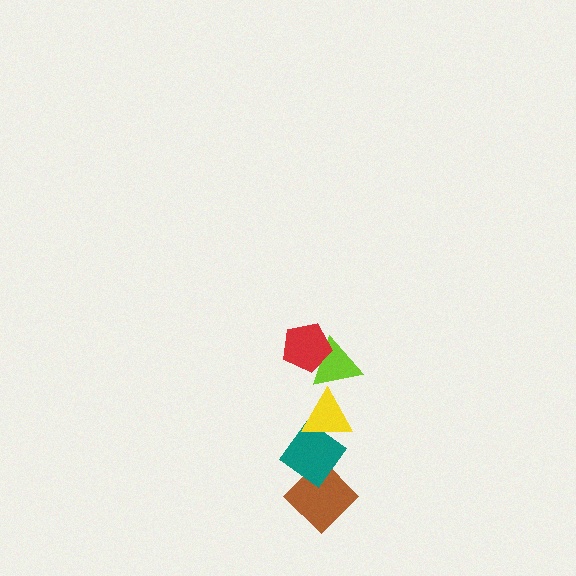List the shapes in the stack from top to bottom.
From top to bottom: the red pentagon, the lime triangle, the yellow triangle, the teal diamond, the brown diamond.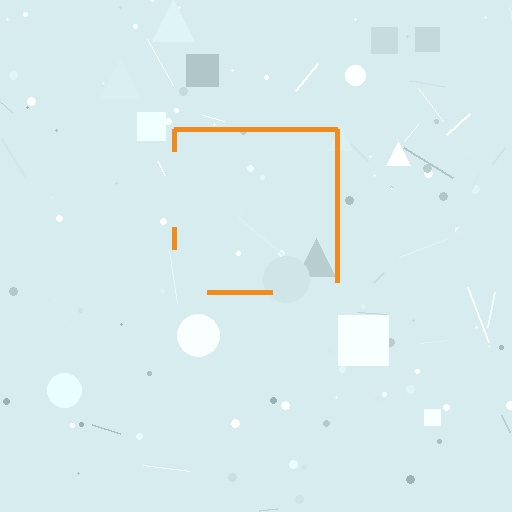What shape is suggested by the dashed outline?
The dashed outline suggests a square.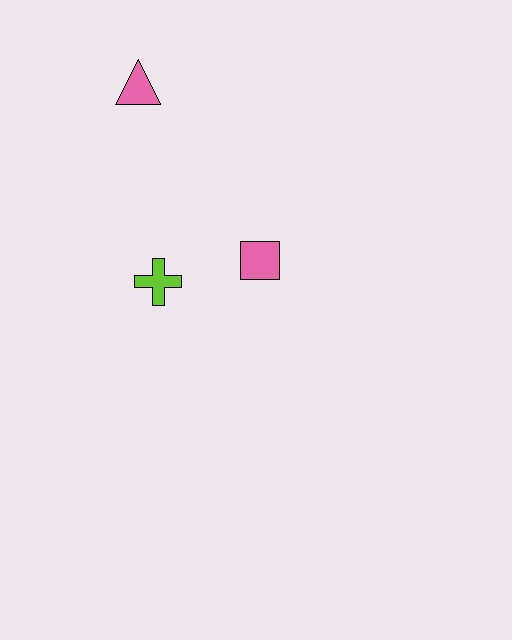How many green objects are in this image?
There are no green objects.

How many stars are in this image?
There are no stars.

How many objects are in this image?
There are 3 objects.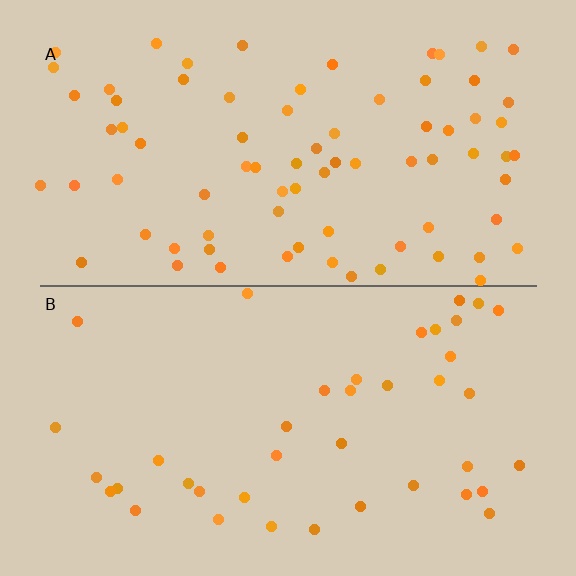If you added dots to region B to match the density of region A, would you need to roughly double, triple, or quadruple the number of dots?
Approximately double.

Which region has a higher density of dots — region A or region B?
A (the top).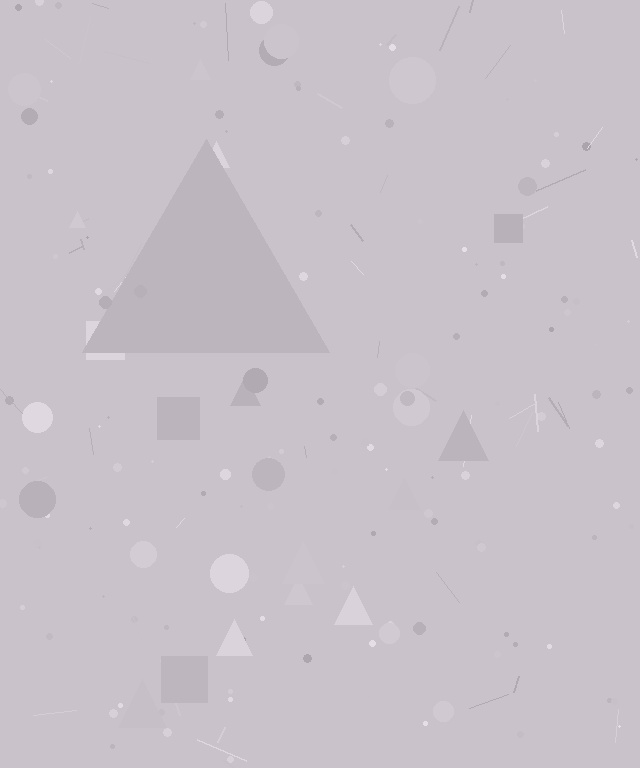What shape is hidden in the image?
A triangle is hidden in the image.